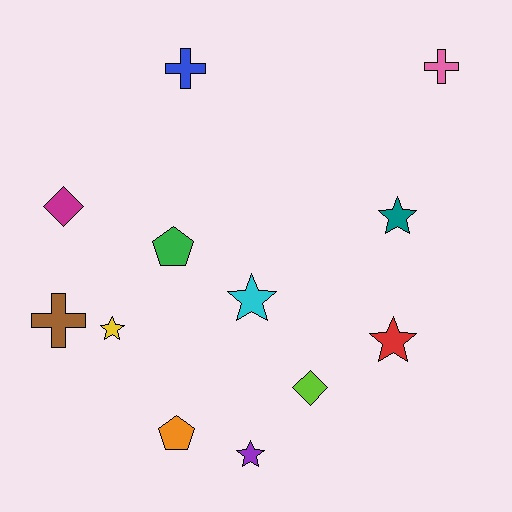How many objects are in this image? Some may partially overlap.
There are 12 objects.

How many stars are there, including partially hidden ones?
There are 5 stars.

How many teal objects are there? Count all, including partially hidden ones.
There is 1 teal object.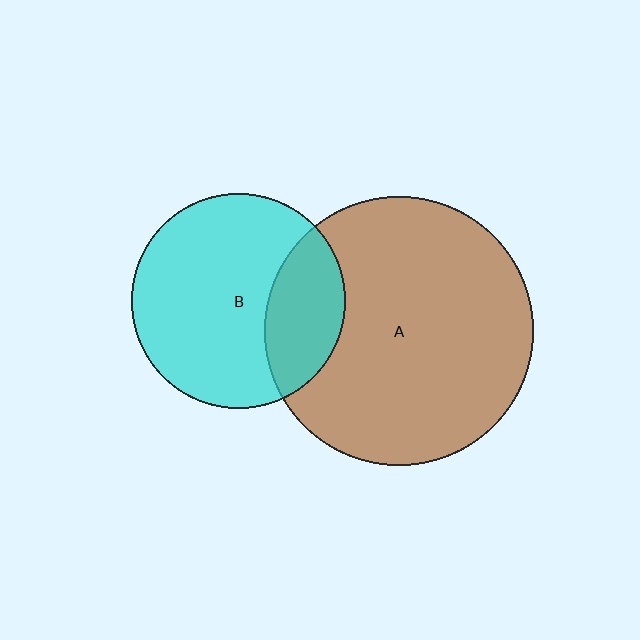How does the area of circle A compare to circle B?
Approximately 1.6 times.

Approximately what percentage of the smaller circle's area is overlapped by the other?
Approximately 25%.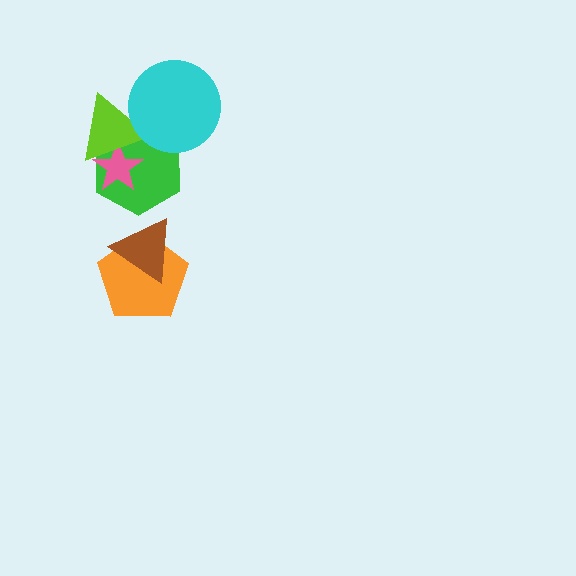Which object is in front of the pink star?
The lime triangle is in front of the pink star.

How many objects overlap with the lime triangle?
3 objects overlap with the lime triangle.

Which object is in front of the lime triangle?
The cyan circle is in front of the lime triangle.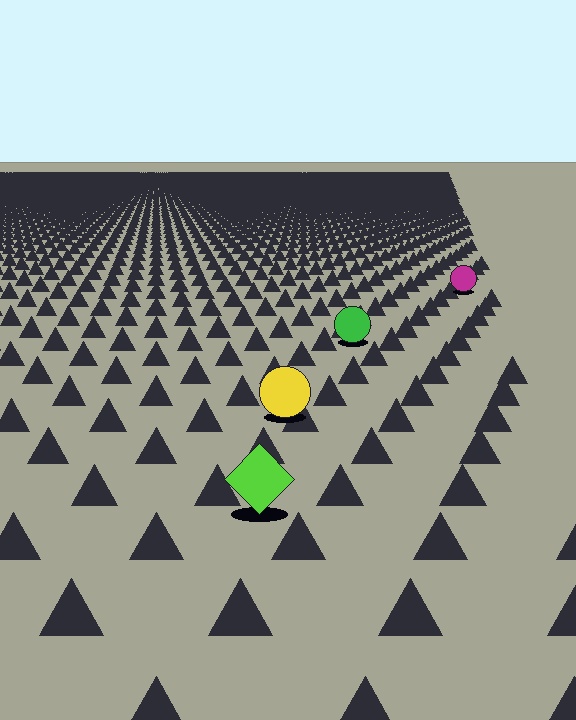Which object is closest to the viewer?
The lime diamond is closest. The texture marks near it are larger and more spread out.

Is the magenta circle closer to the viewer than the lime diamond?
No. The lime diamond is closer — you can tell from the texture gradient: the ground texture is coarser near it.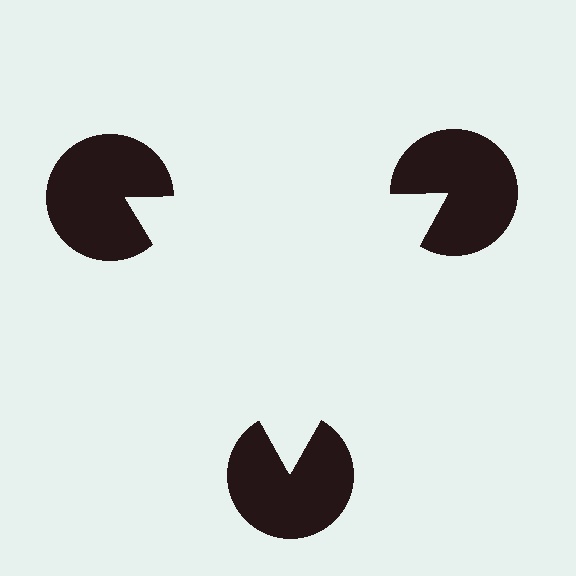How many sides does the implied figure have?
3 sides.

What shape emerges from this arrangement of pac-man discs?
An illusory triangle — its edges are inferred from the aligned wedge cuts in the pac-man discs, not physically drawn.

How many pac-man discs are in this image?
There are 3 — one at each vertex of the illusory triangle.